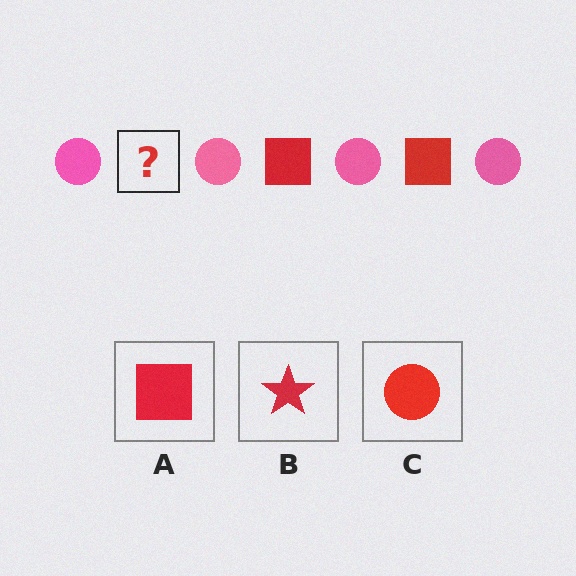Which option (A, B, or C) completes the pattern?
A.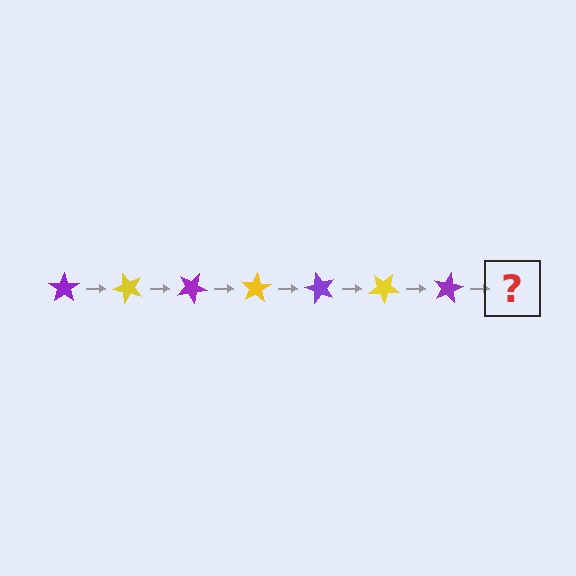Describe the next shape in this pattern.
It should be a yellow star, rotated 350 degrees from the start.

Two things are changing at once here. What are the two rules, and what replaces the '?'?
The two rules are that it rotates 50 degrees each step and the color cycles through purple and yellow. The '?' should be a yellow star, rotated 350 degrees from the start.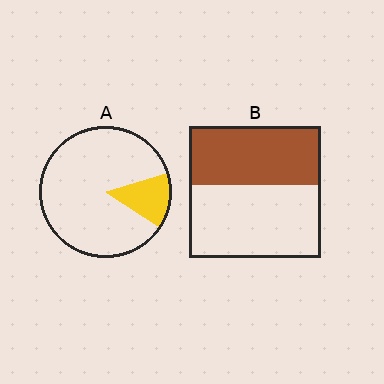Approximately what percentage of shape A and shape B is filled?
A is approximately 15% and B is approximately 45%.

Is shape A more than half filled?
No.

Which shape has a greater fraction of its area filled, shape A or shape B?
Shape B.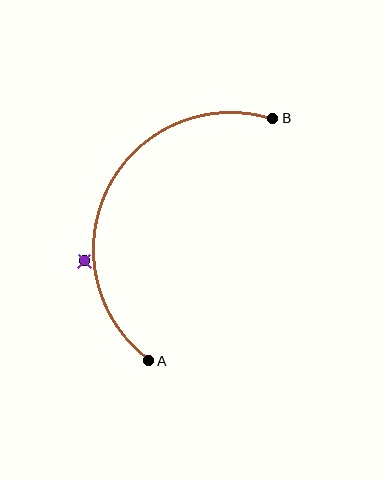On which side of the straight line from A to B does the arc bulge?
The arc bulges to the left of the straight line connecting A and B.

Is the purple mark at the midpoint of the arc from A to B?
No — the purple mark does not lie on the arc at all. It sits slightly outside the curve.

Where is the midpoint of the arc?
The arc midpoint is the point on the curve farthest from the straight line joining A and B. It sits to the left of that line.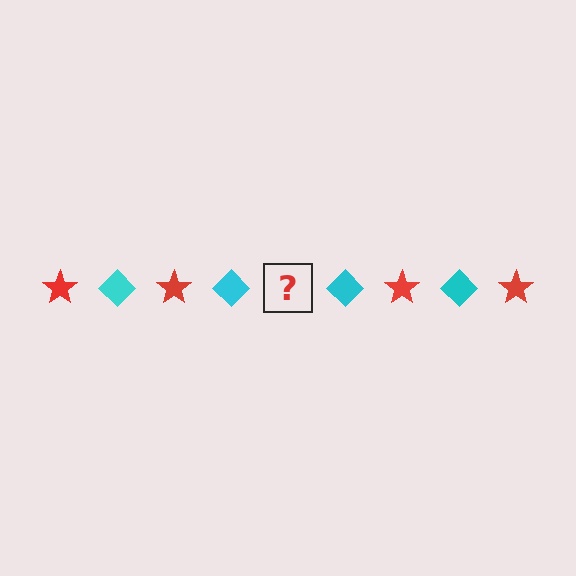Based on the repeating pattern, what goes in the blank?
The blank should be a red star.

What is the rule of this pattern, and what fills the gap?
The rule is that the pattern alternates between red star and cyan diamond. The gap should be filled with a red star.